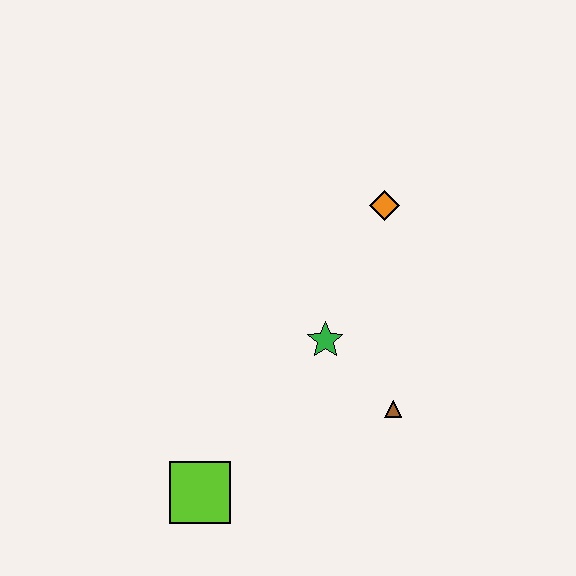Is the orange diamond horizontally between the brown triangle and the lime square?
Yes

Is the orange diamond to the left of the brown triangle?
Yes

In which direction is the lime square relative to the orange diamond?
The lime square is below the orange diamond.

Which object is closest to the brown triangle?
The green star is closest to the brown triangle.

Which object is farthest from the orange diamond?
The lime square is farthest from the orange diamond.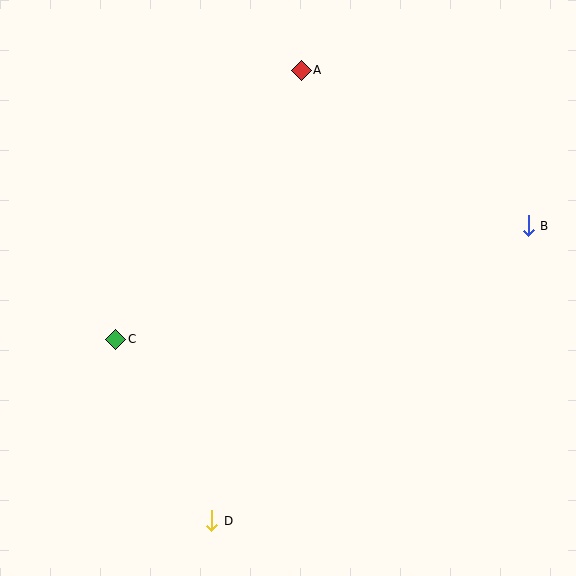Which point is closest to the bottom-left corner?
Point D is closest to the bottom-left corner.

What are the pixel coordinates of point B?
Point B is at (528, 226).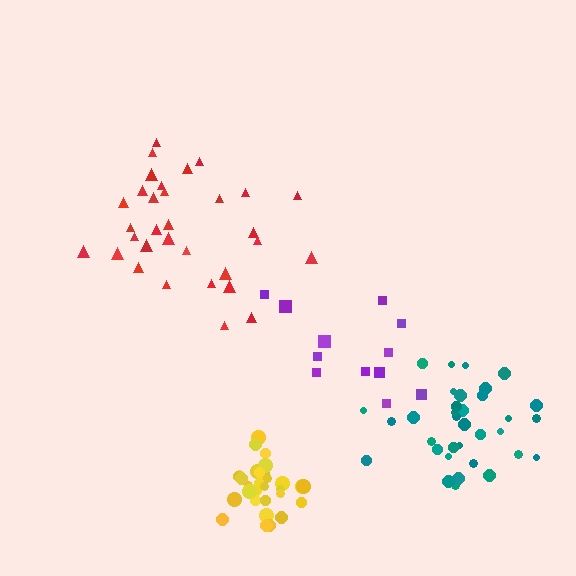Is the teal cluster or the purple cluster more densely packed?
Teal.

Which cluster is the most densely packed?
Yellow.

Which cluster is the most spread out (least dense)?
Purple.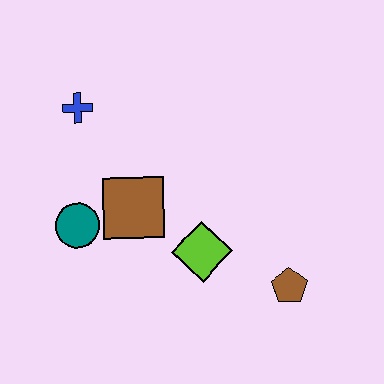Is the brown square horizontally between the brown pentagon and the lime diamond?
No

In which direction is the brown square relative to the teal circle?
The brown square is to the right of the teal circle.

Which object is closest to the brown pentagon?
The lime diamond is closest to the brown pentagon.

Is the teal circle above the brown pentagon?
Yes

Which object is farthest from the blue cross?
The brown pentagon is farthest from the blue cross.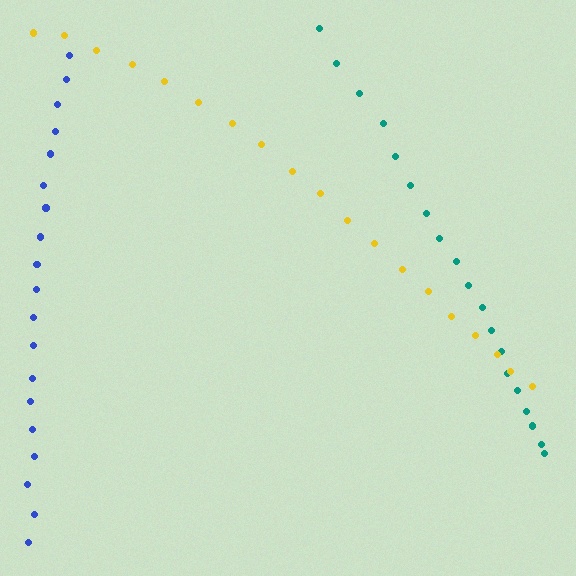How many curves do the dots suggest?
There are 3 distinct paths.